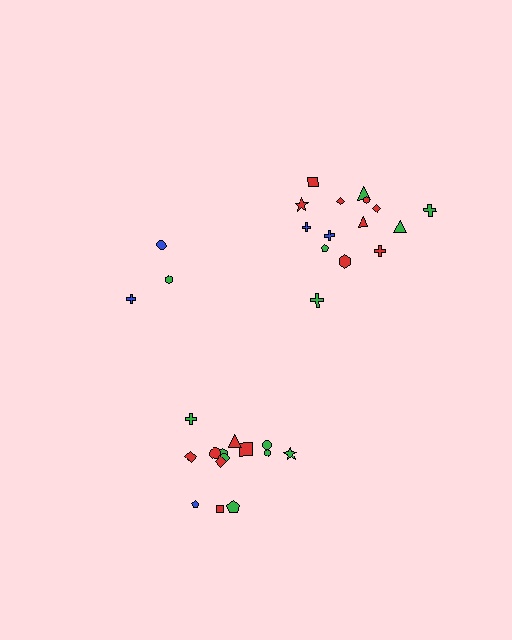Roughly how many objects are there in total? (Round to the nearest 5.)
Roughly 35 objects in total.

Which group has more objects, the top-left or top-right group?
The top-right group.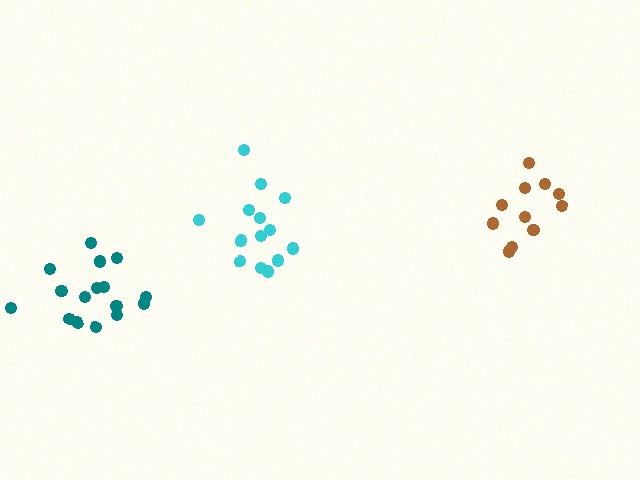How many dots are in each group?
Group 1: 11 dots, Group 2: 14 dots, Group 3: 16 dots (41 total).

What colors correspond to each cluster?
The clusters are colored: brown, cyan, teal.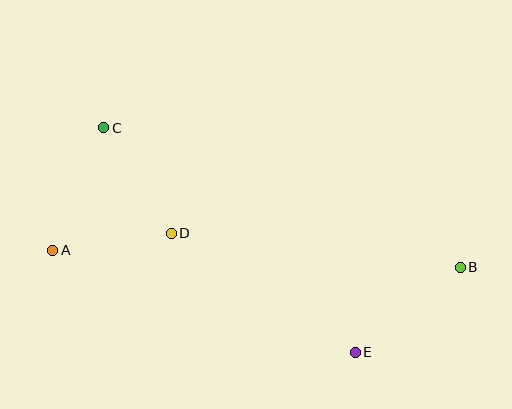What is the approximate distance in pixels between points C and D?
The distance between C and D is approximately 125 pixels.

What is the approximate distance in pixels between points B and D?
The distance between B and D is approximately 291 pixels.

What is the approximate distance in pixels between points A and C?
The distance between A and C is approximately 133 pixels.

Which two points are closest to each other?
Points A and D are closest to each other.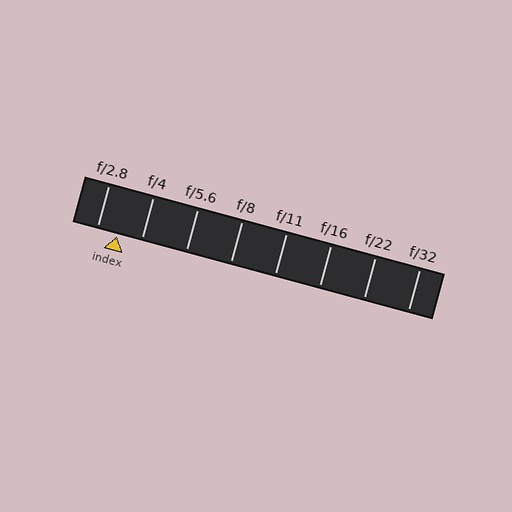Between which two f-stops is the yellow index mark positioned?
The index mark is between f/2.8 and f/4.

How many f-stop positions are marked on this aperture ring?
There are 8 f-stop positions marked.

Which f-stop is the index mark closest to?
The index mark is closest to f/2.8.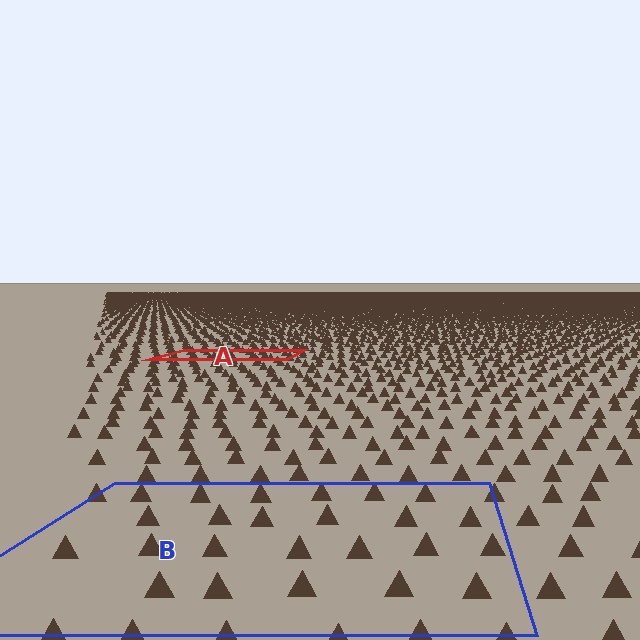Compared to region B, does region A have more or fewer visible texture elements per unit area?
Region A has more texture elements per unit area — they are packed more densely because it is farther away.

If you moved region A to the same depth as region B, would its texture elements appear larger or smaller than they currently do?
They would appear larger. At a closer depth, the same texture elements are projected at a bigger on-screen size.